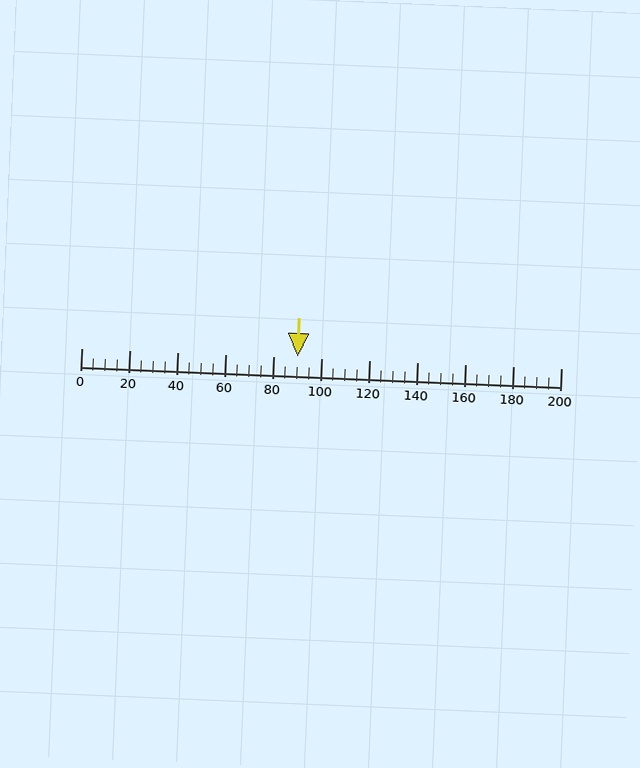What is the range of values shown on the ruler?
The ruler shows values from 0 to 200.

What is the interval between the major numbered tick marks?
The major tick marks are spaced 20 units apart.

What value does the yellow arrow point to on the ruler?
The yellow arrow points to approximately 90.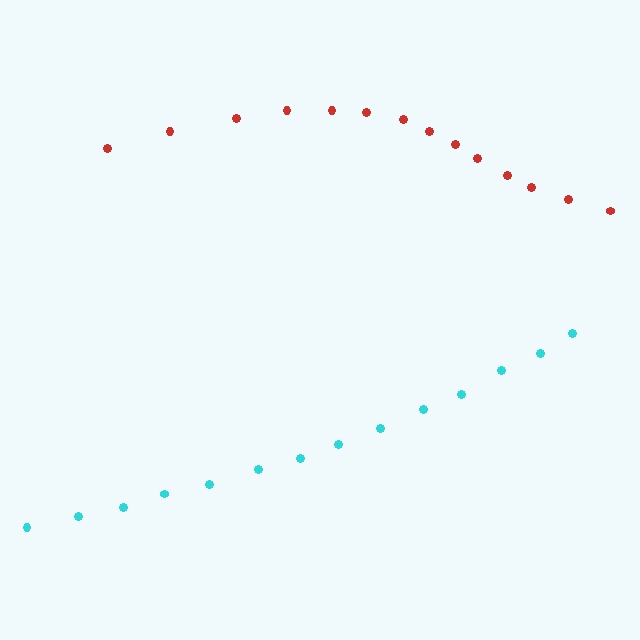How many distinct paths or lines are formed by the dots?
There are 2 distinct paths.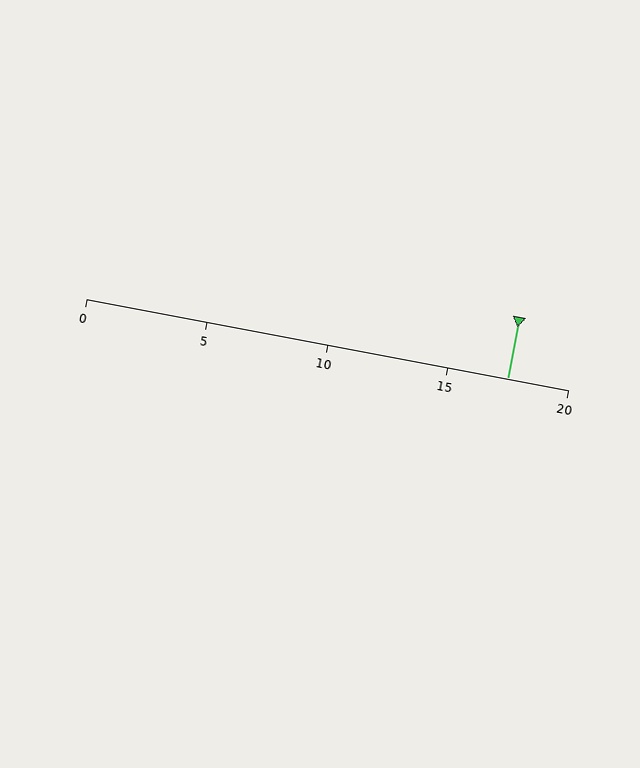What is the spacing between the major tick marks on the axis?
The major ticks are spaced 5 apart.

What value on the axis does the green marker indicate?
The marker indicates approximately 17.5.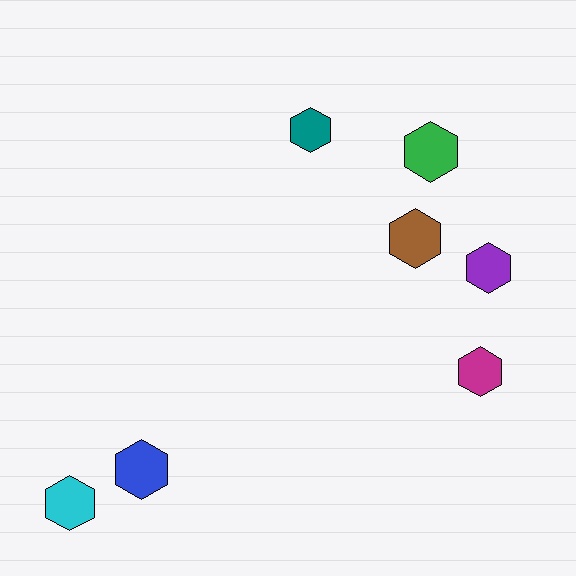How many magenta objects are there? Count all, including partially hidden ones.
There is 1 magenta object.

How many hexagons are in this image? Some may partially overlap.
There are 7 hexagons.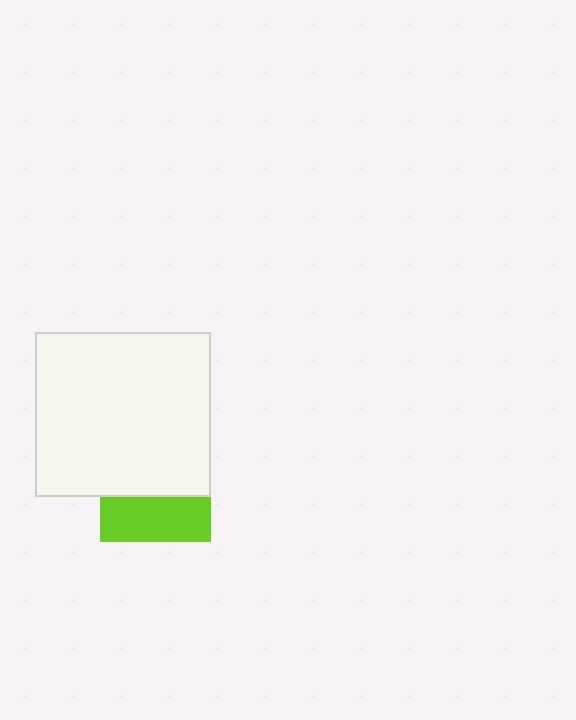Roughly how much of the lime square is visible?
A small part of it is visible (roughly 40%).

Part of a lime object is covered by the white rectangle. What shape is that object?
It is a square.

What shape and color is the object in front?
The object in front is a white rectangle.